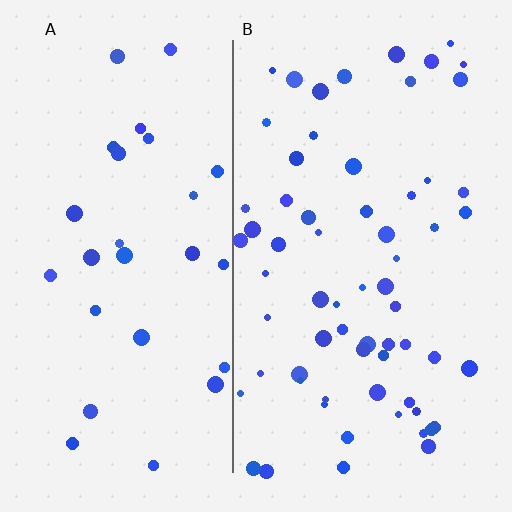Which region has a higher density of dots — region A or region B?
B (the right).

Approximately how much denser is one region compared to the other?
Approximately 2.3× — region B over region A.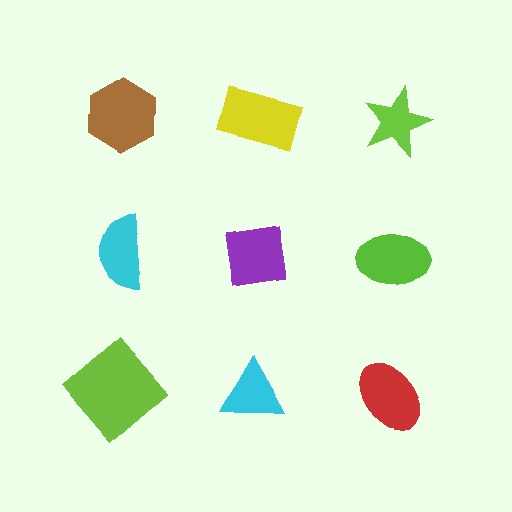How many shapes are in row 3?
3 shapes.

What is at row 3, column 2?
A cyan triangle.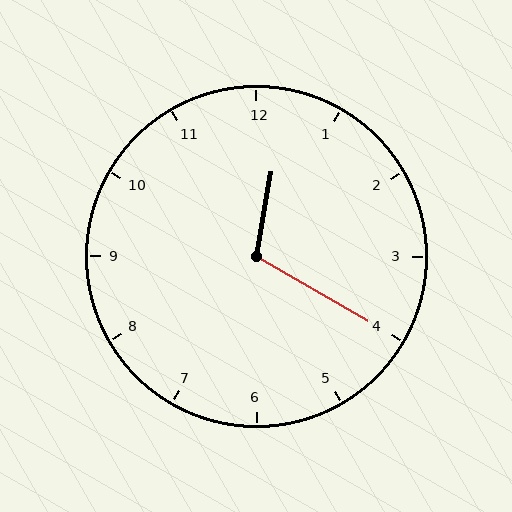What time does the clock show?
12:20.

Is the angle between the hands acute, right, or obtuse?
It is obtuse.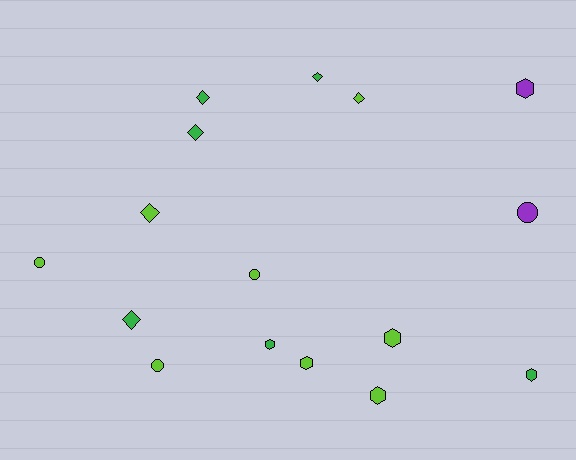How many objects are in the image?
There are 16 objects.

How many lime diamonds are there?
There are 2 lime diamonds.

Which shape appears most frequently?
Hexagon, with 6 objects.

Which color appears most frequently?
Lime, with 8 objects.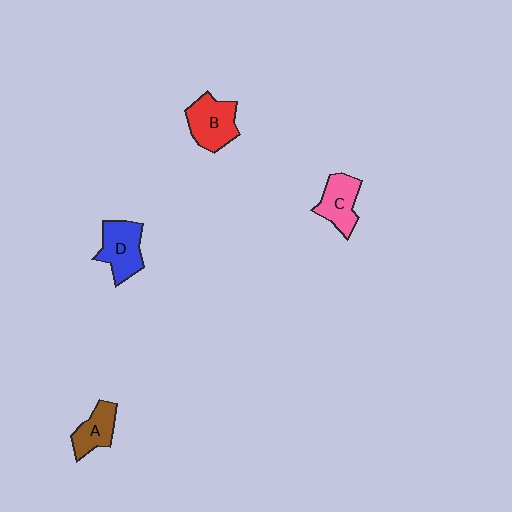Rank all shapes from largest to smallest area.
From largest to smallest: B (red), D (blue), C (pink), A (brown).